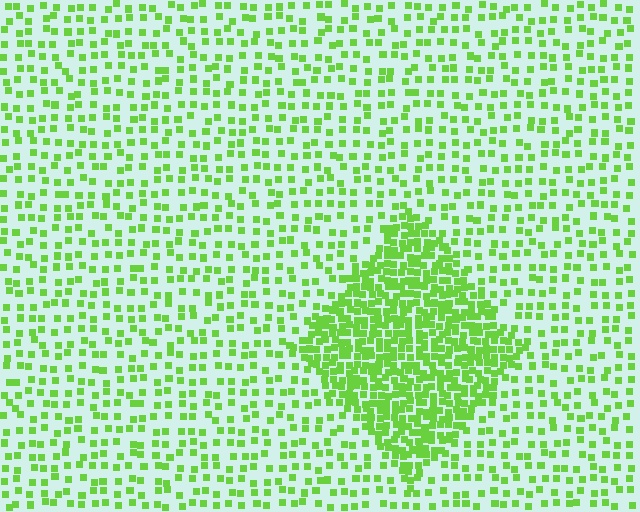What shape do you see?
I see a diamond.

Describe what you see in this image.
The image contains small lime elements arranged at two different densities. A diamond-shaped region is visible where the elements are more densely packed than the surrounding area.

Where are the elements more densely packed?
The elements are more densely packed inside the diamond boundary.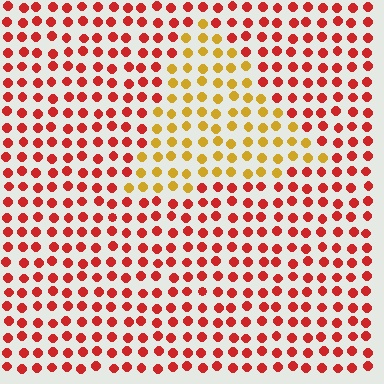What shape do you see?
I see a triangle.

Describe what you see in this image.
The image is filled with small red elements in a uniform arrangement. A triangle-shaped region is visible where the elements are tinted to a slightly different hue, forming a subtle color boundary.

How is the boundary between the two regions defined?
The boundary is defined purely by a slight shift in hue (about 47 degrees). Spacing, size, and orientation are identical on both sides.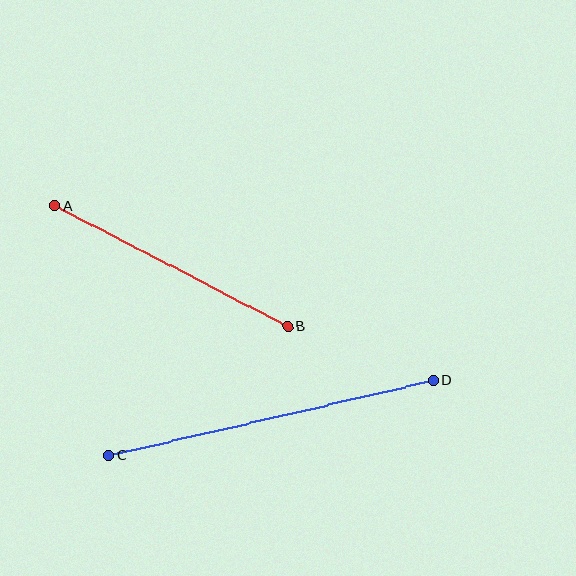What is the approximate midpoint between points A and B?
The midpoint is at approximately (171, 266) pixels.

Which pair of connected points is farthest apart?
Points C and D are farthest apart.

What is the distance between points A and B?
The distance is approximately 262 pixels.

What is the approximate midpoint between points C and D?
The midpoint is at approximately (271, 418) pixels.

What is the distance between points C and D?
The distance is approximately 333 pixels.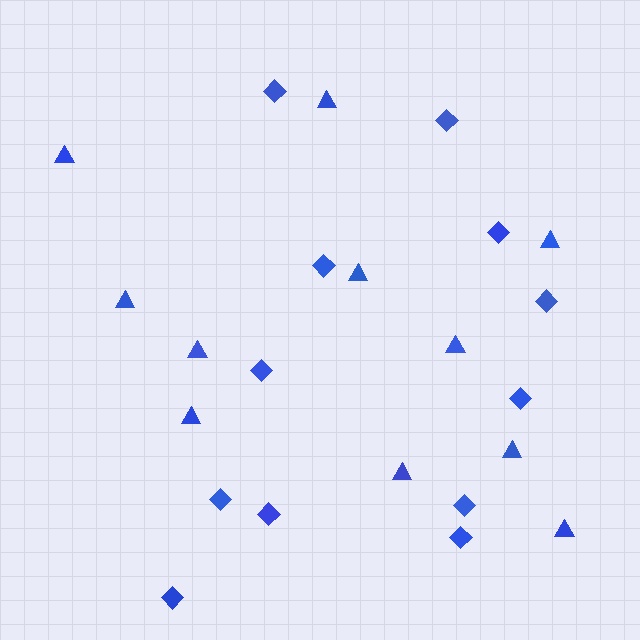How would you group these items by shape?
There are 2 groups: one group of diamonds (12) and one group of triangles (11).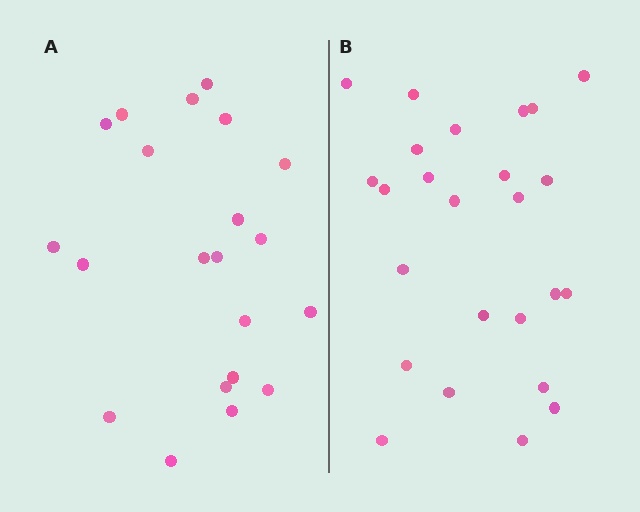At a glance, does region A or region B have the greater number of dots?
Region B (the right region) has more dots.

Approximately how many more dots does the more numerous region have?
Region B has about 4 more dots than region A.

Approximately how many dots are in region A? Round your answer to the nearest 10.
About 20 dots. (The exact count is 21, which rounds to 20.)